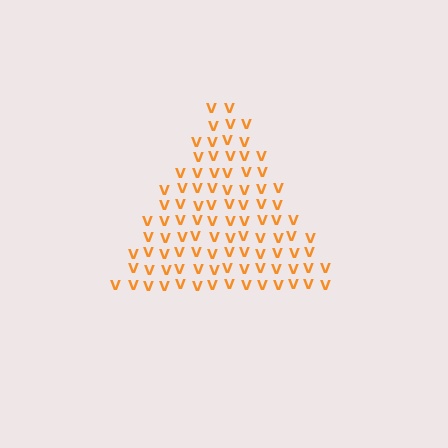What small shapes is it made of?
It is made of small letter V's.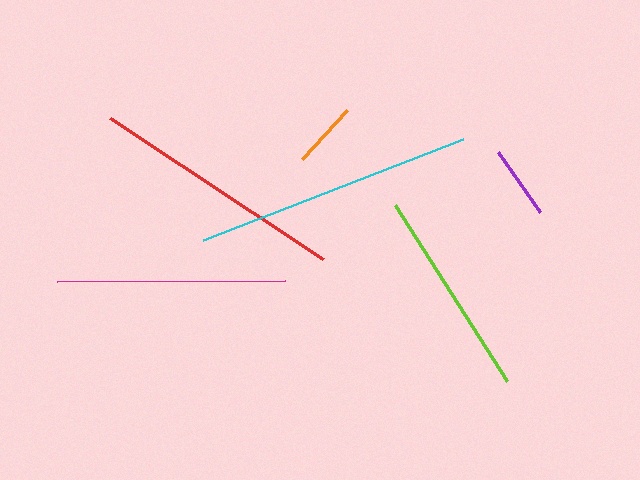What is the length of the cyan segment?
The cyan segment is approximately 279 pixels long.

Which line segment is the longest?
The cyan line is the longest at approximately 279 pixels.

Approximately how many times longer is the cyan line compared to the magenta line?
The cyan line is approximately 1.2 times the length of the magenta line.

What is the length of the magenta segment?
The magenta segment is approximately 229 pixels long.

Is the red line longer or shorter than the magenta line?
The red line is longer than the magenta line.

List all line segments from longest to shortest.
From longest to shortest: cyan, red, magenta, lime, purple, orange.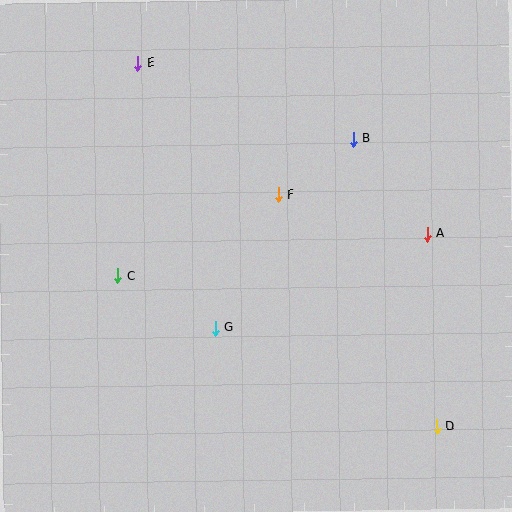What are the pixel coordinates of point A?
Point A is at (427, 234).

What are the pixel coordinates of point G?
Point G is at (215, 328).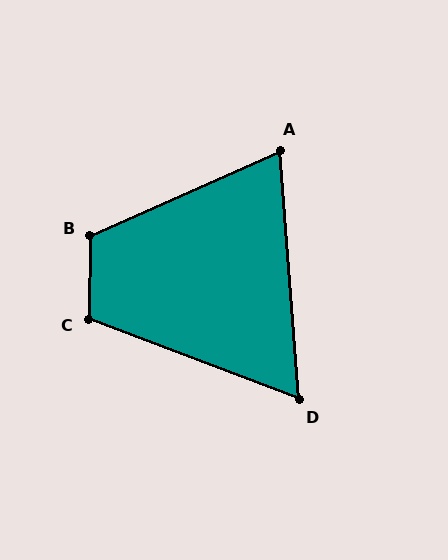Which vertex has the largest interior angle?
B, at approximately 115 degrees.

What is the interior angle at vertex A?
Approximately 70 degrees (acute).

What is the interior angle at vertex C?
Approximately 110 degrees (obtuse).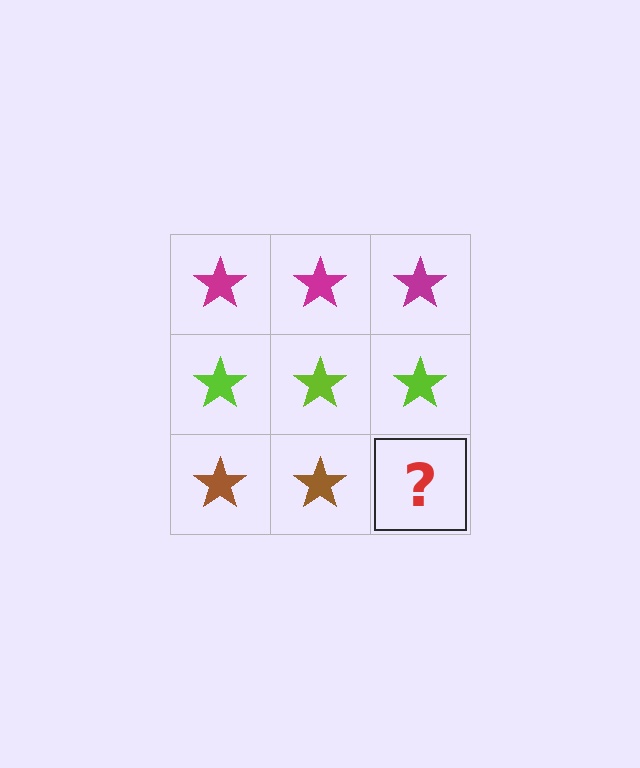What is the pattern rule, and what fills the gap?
The rule is that each row has a consistent color. The gap should be filled with a brown star.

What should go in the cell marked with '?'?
The missing cell should contain a brown star.